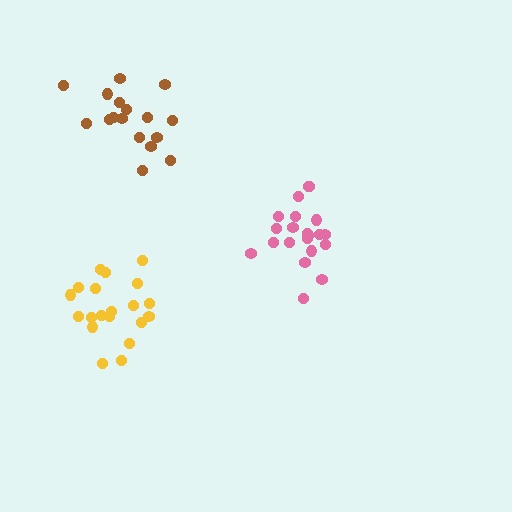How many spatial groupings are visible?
There are 3 spatial groupings.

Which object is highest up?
The brown cluster is topmost.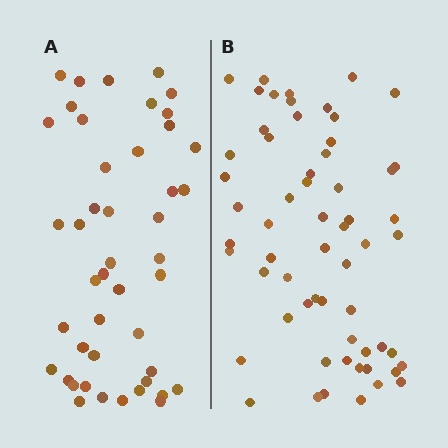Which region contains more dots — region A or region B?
Region B (the right region) has more dots.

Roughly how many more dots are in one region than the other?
Region B has approximately 15 more dots than region A.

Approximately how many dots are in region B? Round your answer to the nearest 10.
About 60 dots.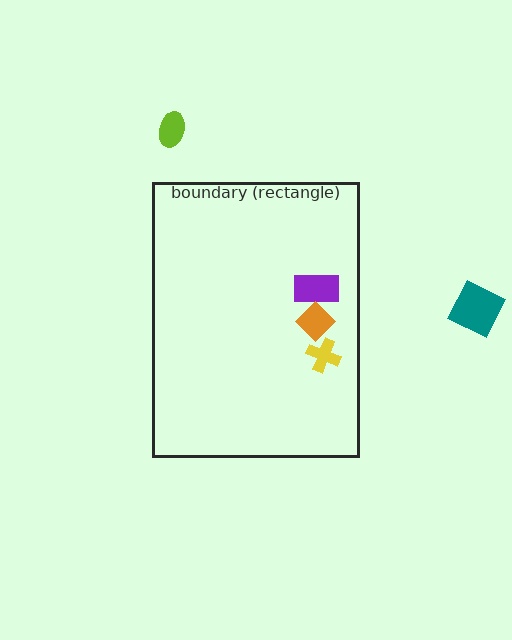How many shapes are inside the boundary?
3 inside, 2 outside.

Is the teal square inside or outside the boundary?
Outside.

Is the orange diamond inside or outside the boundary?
Inside.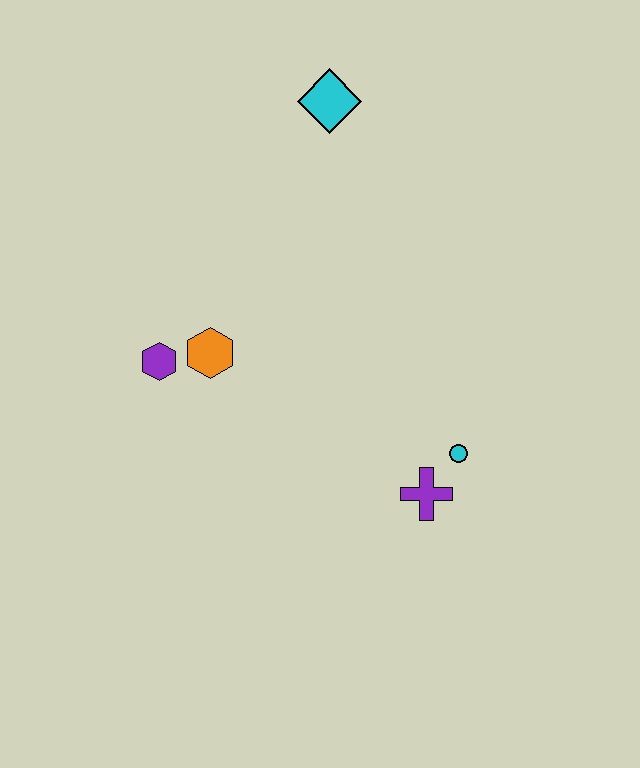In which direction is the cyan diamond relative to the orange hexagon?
The cyan diamond is above the orange hexagon.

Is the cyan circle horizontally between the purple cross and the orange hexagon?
No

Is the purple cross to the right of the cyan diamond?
Yes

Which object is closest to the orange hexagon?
The purple hexagon is closest to the orange hexagon.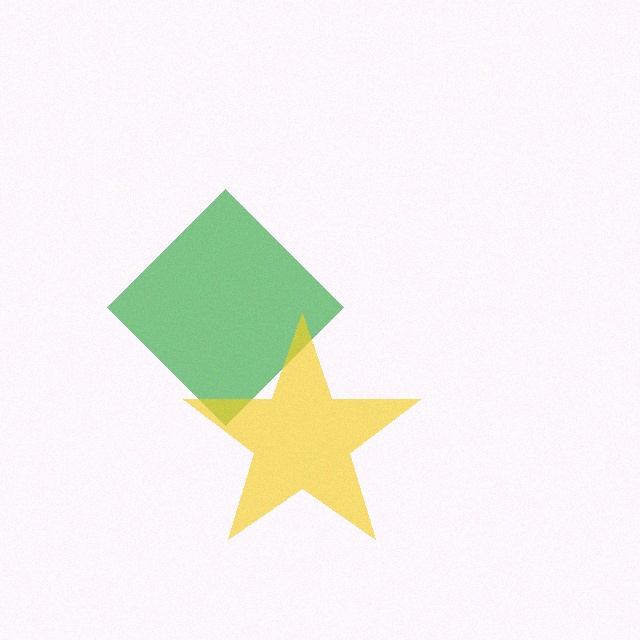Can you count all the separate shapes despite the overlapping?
Yes, there are 2 separate shapes.